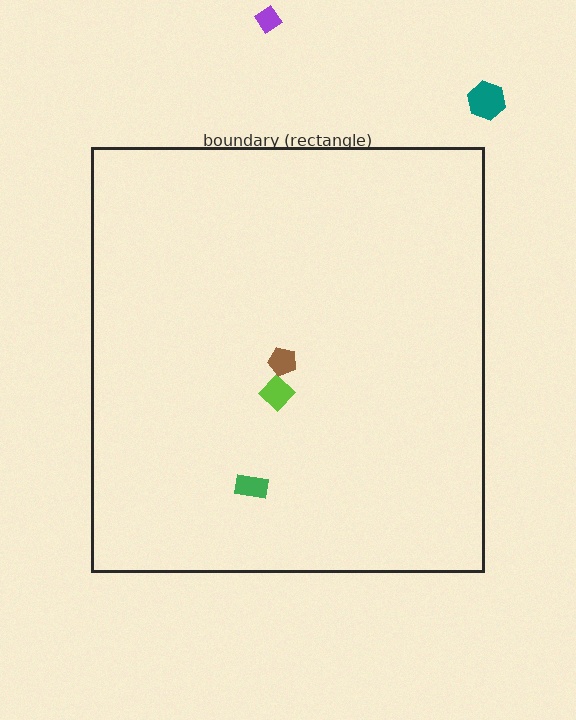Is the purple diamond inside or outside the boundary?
Outside.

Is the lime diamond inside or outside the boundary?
Inside.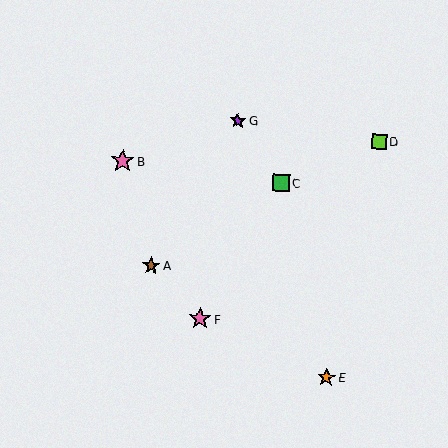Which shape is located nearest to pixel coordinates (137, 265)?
The brown star (labeled A) at (151, 266) is nearest to that location.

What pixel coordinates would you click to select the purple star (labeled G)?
Click at (238, 121) to select the purple star G.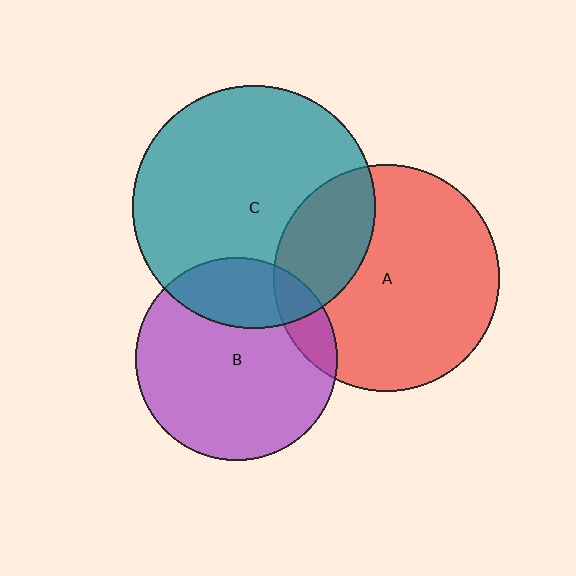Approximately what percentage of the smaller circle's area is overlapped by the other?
Approximately 25%.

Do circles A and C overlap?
Yes.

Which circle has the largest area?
Circle C (teal).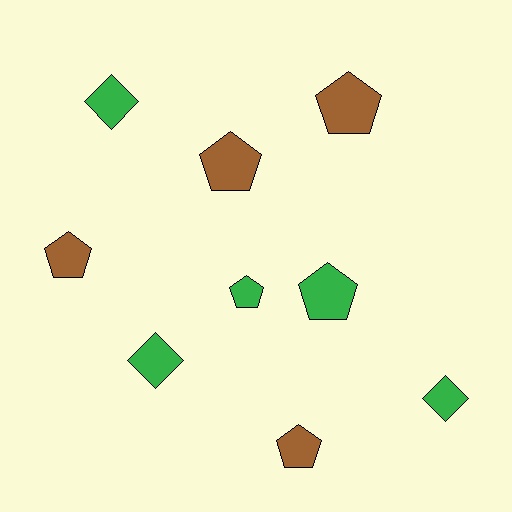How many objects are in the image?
There are 9 objects.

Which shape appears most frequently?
Pentagon, with 6 objects.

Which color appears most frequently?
Green, with 5 objects.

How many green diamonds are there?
There are 3 green diamonds.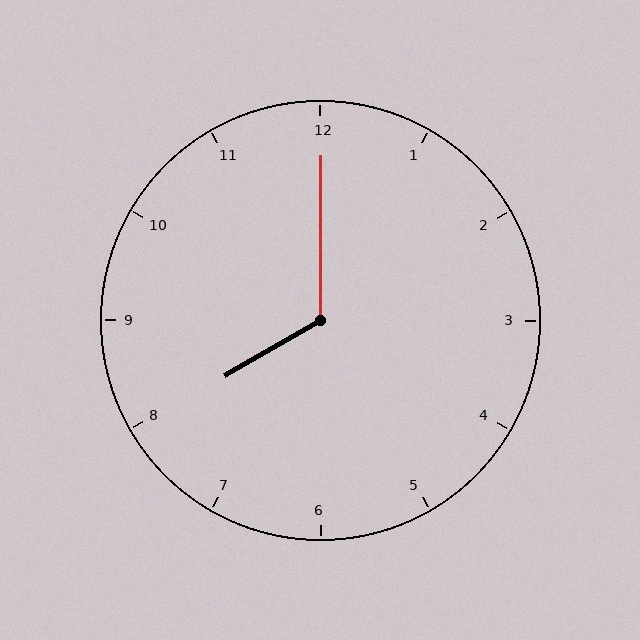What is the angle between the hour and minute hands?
Approximately 120 degrees.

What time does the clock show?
8:00.